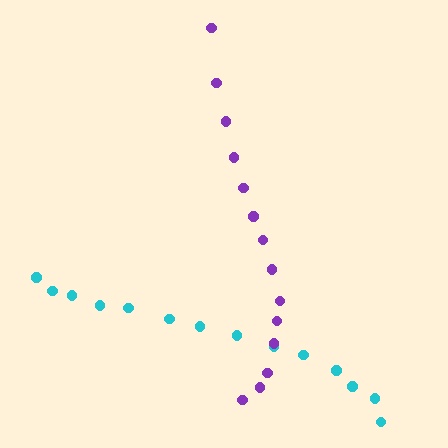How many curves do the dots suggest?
There are 2 distinct paths.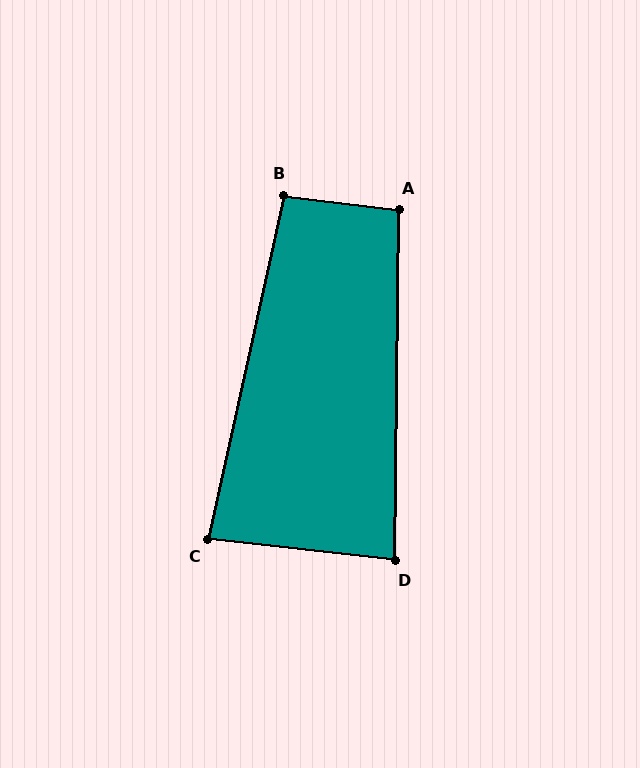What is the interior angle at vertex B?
Approximately 96 degrees (obtuse).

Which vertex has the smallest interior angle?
C, at approximately 84 degrees.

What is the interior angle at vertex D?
Approximately 84 degrees (acute).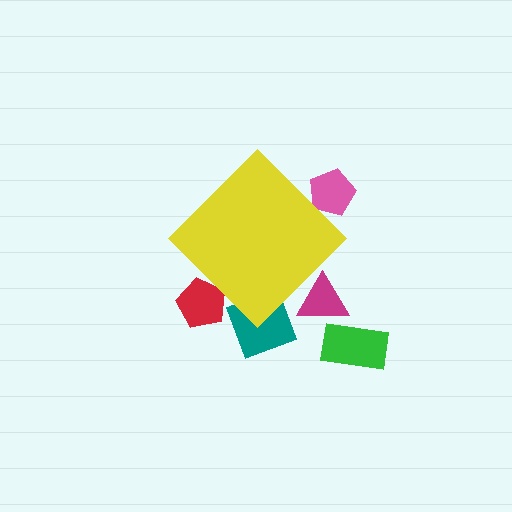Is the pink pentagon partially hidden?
Yes, the pink pentagon is partially hidden behind the yellow diamond.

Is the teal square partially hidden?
Yes, the teal square is partially hidden behind the yellow diamond.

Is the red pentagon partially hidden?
Yes, the red pentagon is partially hidden behind the yellow diamond.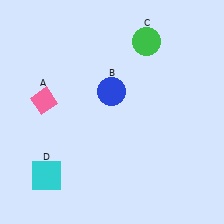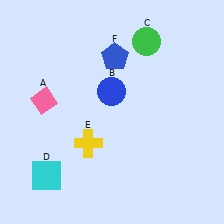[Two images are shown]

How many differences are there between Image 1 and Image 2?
There are 2 differences between the two images.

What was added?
A yellow cross (E), a blue pentagon (F) were added in Image 2.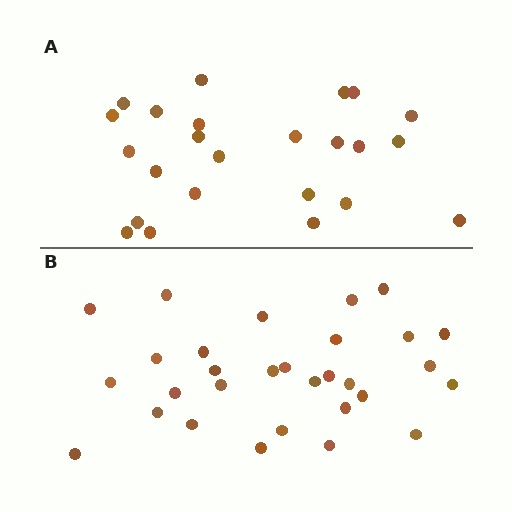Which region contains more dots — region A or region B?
Region B (the bottom region) has more dots.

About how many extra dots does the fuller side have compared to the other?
Region B has about 6 more dots than region A.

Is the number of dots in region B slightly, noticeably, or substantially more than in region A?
Region B has noticeably more, but not dramatically so. The ratio is roughly 1.2 to 1.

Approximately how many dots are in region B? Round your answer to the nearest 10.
About 30 dots.